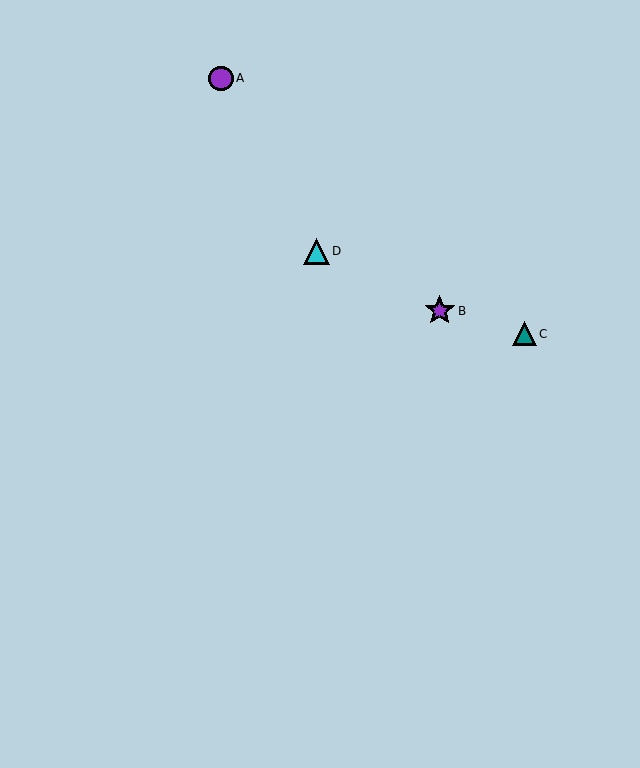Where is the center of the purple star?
The center of the purple star is at (440, 311).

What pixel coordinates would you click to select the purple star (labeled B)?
Click at (440, 311) to select the purple star B.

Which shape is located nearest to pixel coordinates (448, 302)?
The purple star (labeled B) at (440, 311) is nearest to that location.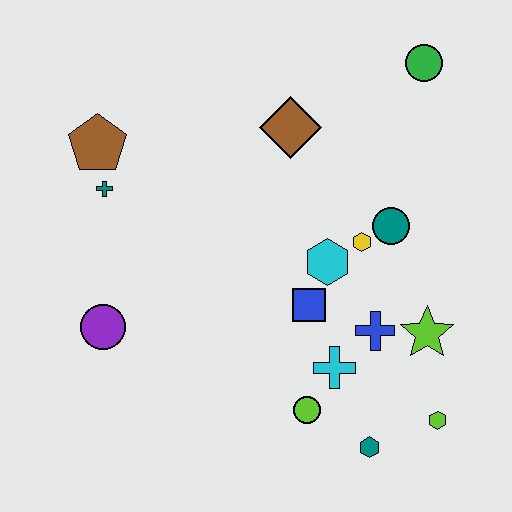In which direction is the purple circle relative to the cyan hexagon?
The purple circle is to the left of the cyan hexagon.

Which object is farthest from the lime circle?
The green circle is farthest from the lime circle.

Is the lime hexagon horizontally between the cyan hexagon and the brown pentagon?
No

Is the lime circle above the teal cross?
No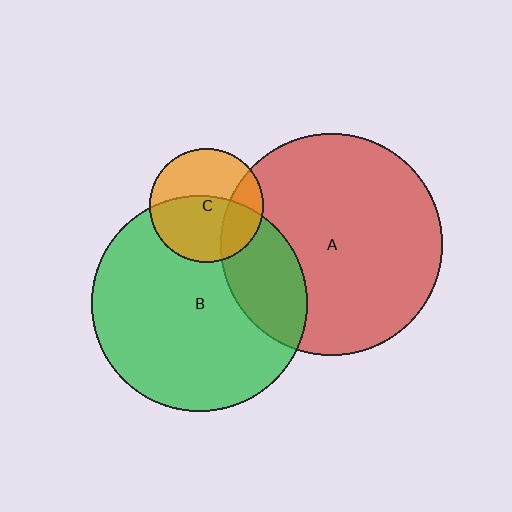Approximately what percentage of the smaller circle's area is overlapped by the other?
Approximately 55%.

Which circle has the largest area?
Circle A (red).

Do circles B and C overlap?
Yes.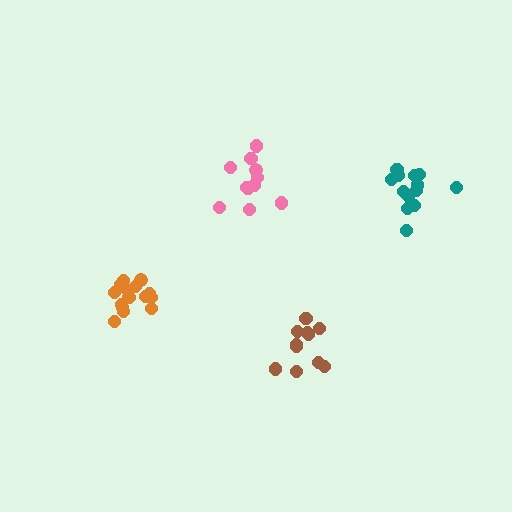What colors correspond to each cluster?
The clusters are colored: pink, brown, orange, teal.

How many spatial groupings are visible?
There are 4 spatial groupings.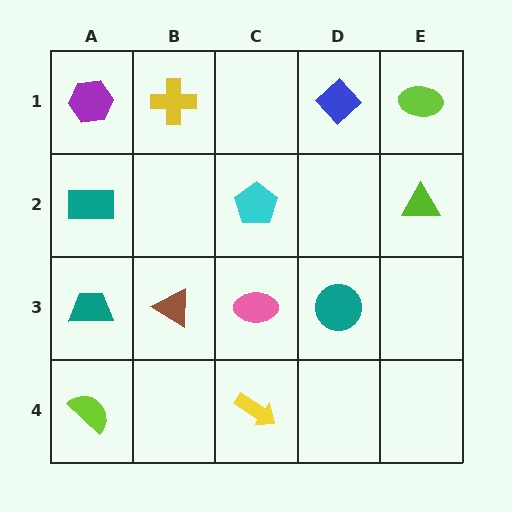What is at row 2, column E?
A lime triangle.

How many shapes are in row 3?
4 shapes.